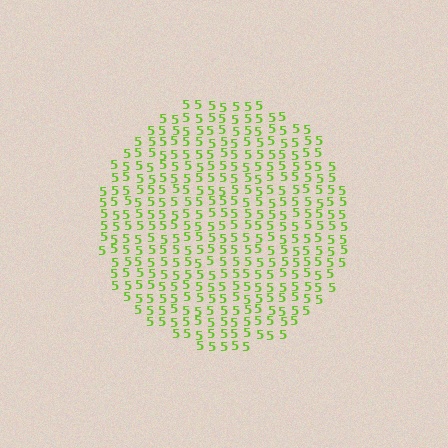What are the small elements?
The small elements are digit 5's.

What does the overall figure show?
The overall figure shows a circle.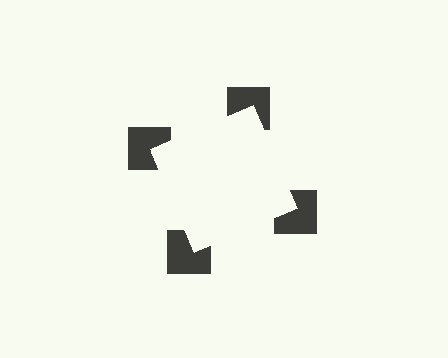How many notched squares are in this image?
There are 4 — one at each vertex of the illusory square.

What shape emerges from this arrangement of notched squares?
An illusory square — its edges are inferred from the aligned wedge cuts in the notched squares, not physically drawn.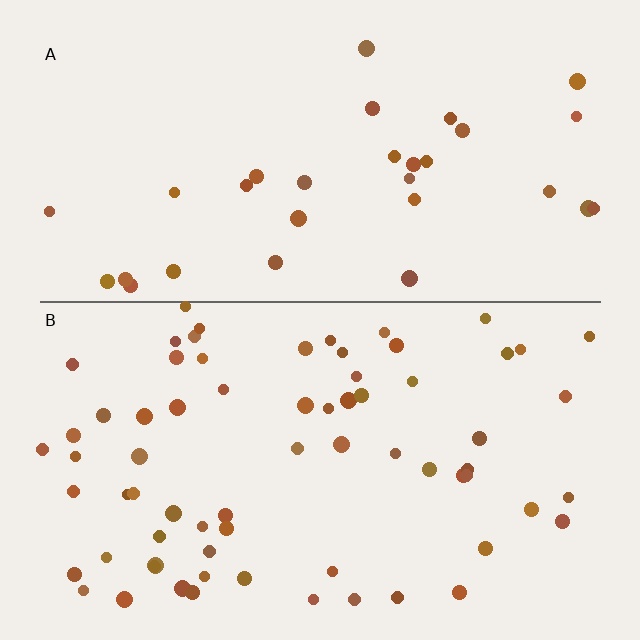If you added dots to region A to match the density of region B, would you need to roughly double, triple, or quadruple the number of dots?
Approximately double.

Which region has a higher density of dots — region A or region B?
B (the bottom).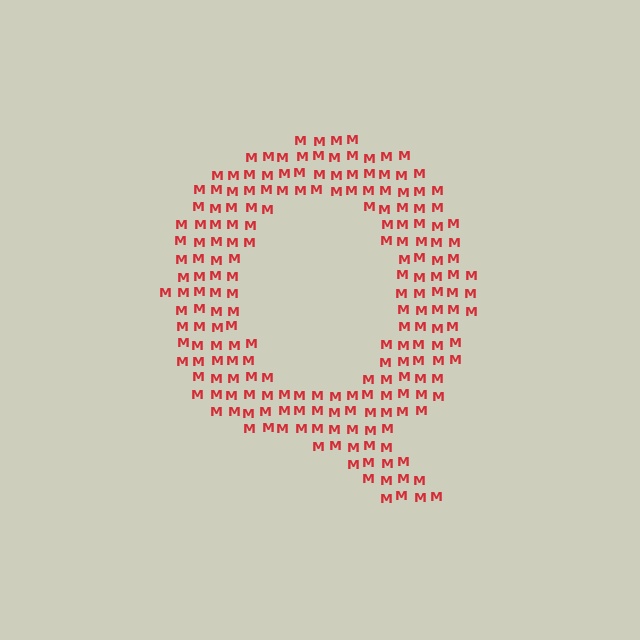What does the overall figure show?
The overall figure shows the letter Q.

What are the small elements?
The small elements are letter M's.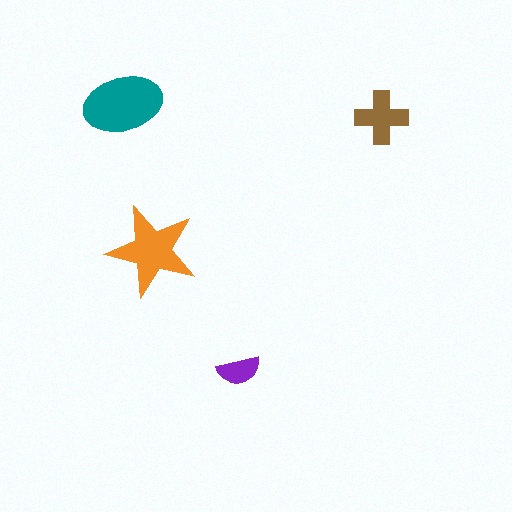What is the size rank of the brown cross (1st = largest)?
3rd.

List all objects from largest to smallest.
The teal ellipse, the orange star, the brown cross, the purple semicircle.